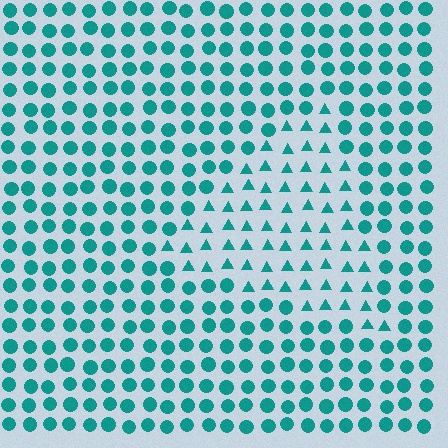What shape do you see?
I see a triangle.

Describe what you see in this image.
The image is filled with small teal elements arranged in a uniform grid. A triangle-shaped region contains triangles, while the surrounding area contains circles. The boundary is defined purely by the change in element shape.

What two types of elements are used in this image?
The image uses triangles inside the triangle region and circles outside it.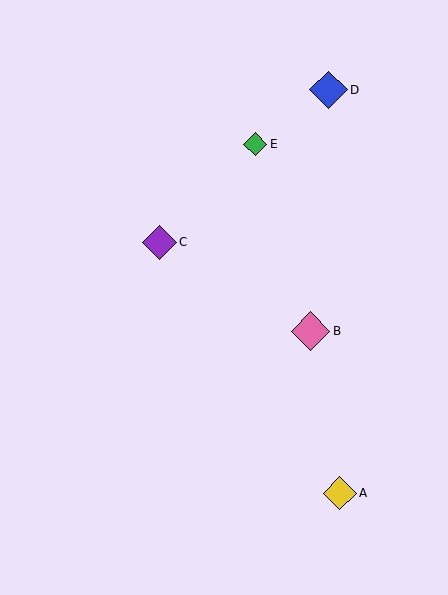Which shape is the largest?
The pink diamond (labeled B) is the largest.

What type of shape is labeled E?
Shape E is a green diamond.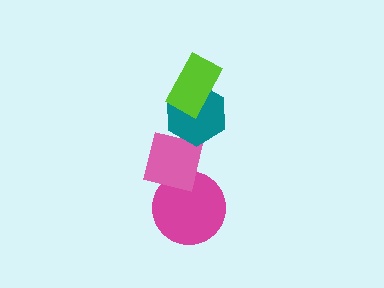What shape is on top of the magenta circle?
The pink square is on top of the magenta circle.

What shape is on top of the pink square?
The teal hexagon is on top of the pink square.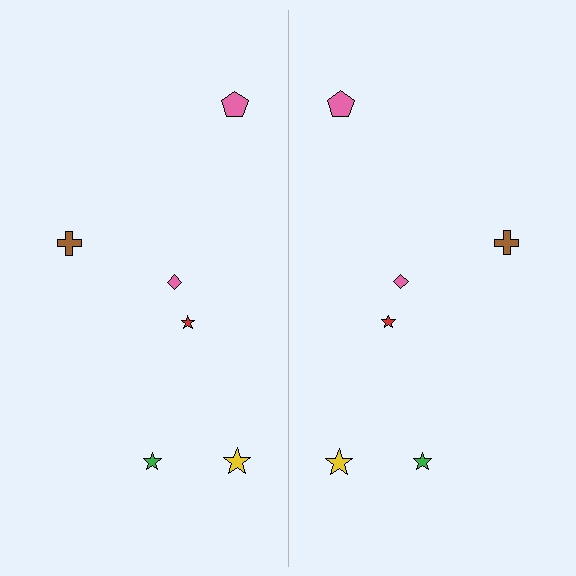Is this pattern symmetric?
Yes, this pattern has bilateral (reflection) symmetry.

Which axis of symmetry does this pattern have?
The pattern has a vertical axis of symmetry running through the center of the image.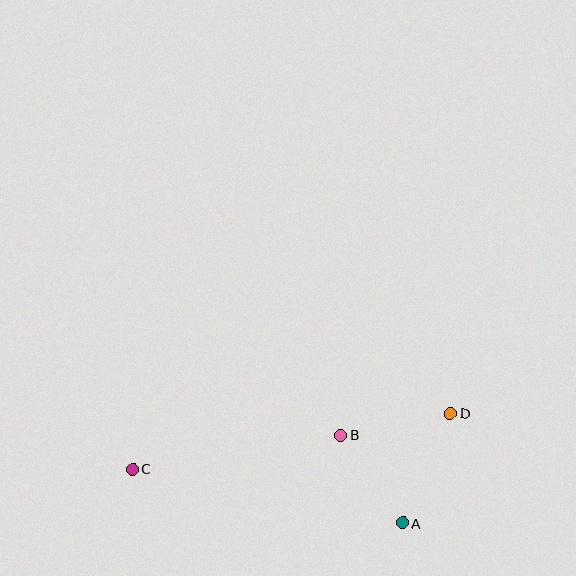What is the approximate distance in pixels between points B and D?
The distance between B and D is approximately 112 pixels.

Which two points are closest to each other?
Points A and B are closest to each other.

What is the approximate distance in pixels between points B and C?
The distance between B and C is approximately 211 pixels.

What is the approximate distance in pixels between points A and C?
The distance between A and C is approximately 275 pixels.